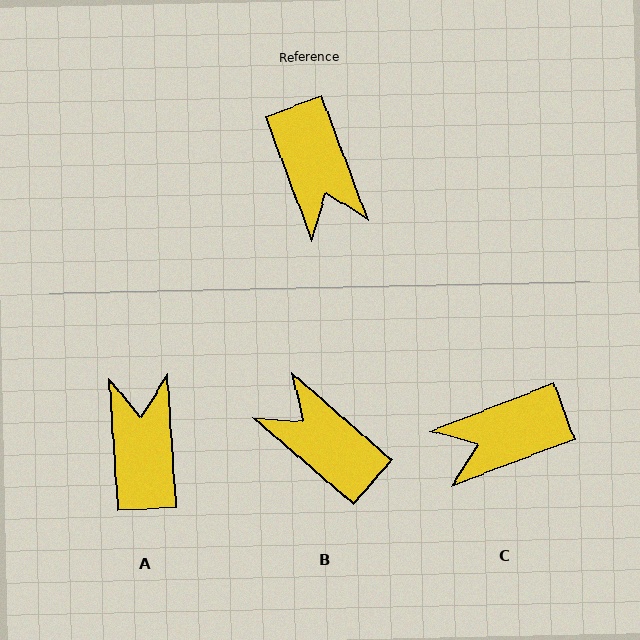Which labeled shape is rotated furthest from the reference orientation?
A, about 163 degrees away.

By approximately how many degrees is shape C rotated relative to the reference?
Approximately 89 degrees clockwise.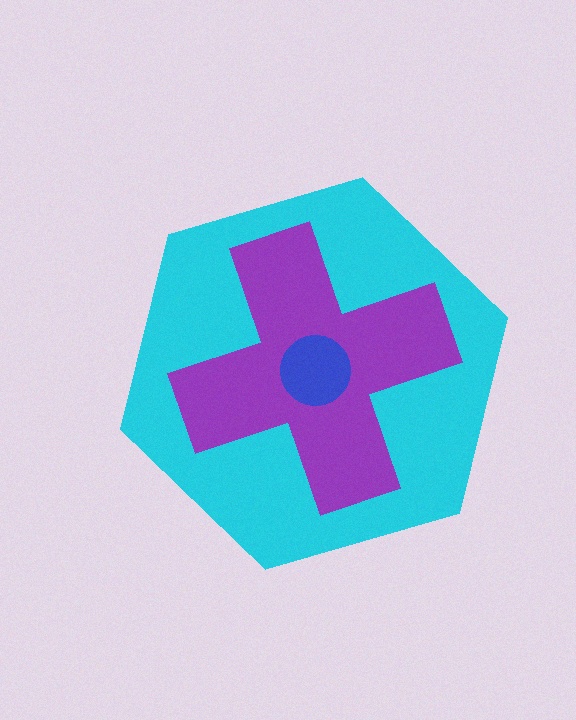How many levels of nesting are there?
3.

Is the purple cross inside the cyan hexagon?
Yes.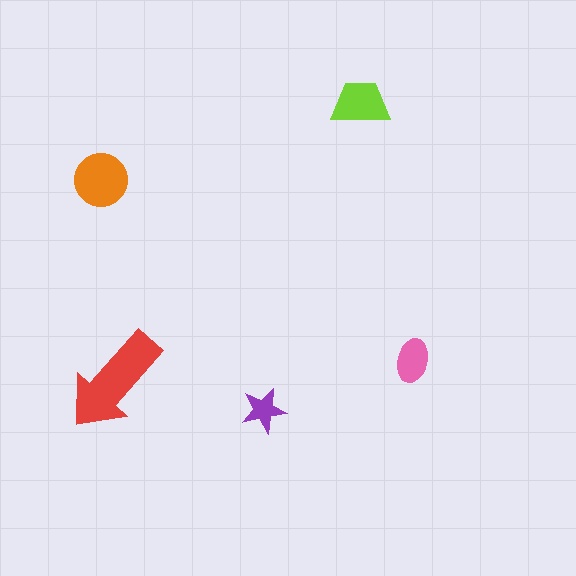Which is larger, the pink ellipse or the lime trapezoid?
The lime trapezoid.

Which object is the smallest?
The purple star.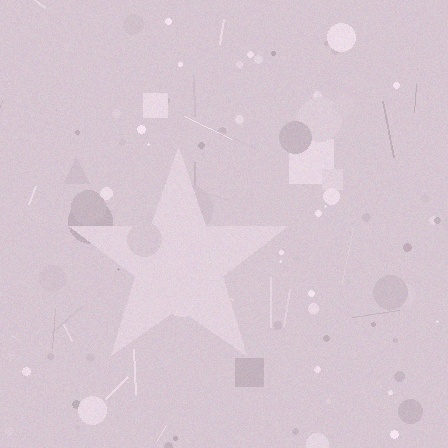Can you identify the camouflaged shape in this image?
The camouflaged shape is a star.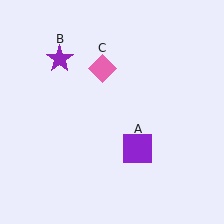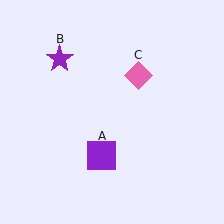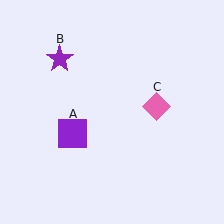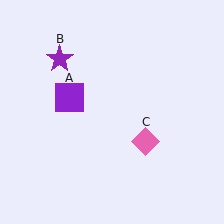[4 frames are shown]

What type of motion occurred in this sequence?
The purple square (object A), pink diamond (object C) rotated clockwise around the center of the scene.